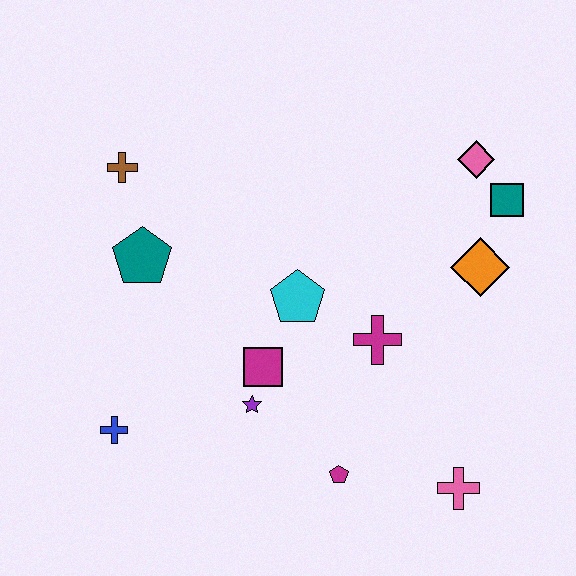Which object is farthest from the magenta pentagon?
The brown cross is farthest from the magenta pentagon.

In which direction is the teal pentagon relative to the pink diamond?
The teal pentagon is to the left of the pink diamond.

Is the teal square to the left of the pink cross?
No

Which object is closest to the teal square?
The pink diamond is closest to the teal square.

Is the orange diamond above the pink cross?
Yes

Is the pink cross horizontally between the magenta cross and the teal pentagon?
No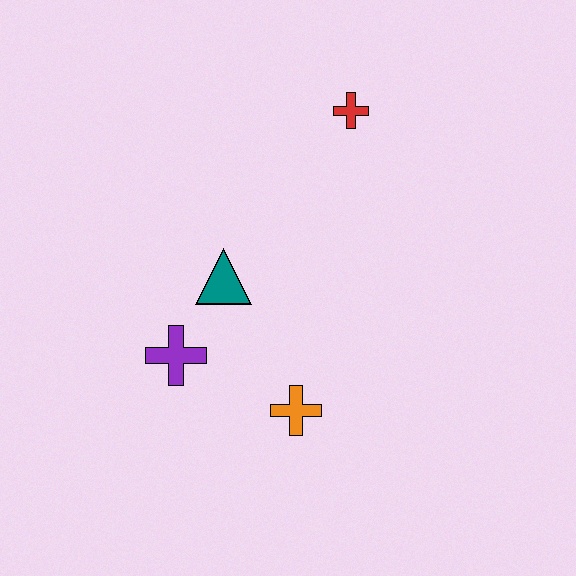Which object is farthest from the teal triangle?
The red cross is farthest from the teal triangle.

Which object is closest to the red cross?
The teal triangle is closest to the red cross.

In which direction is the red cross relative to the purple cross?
The red cross is above the purple cross.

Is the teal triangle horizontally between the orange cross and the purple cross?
Yes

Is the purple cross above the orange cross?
Yes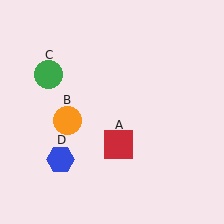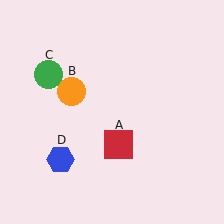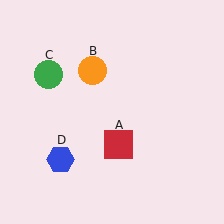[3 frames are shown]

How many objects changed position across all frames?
1 object changed position: orange circle (object B).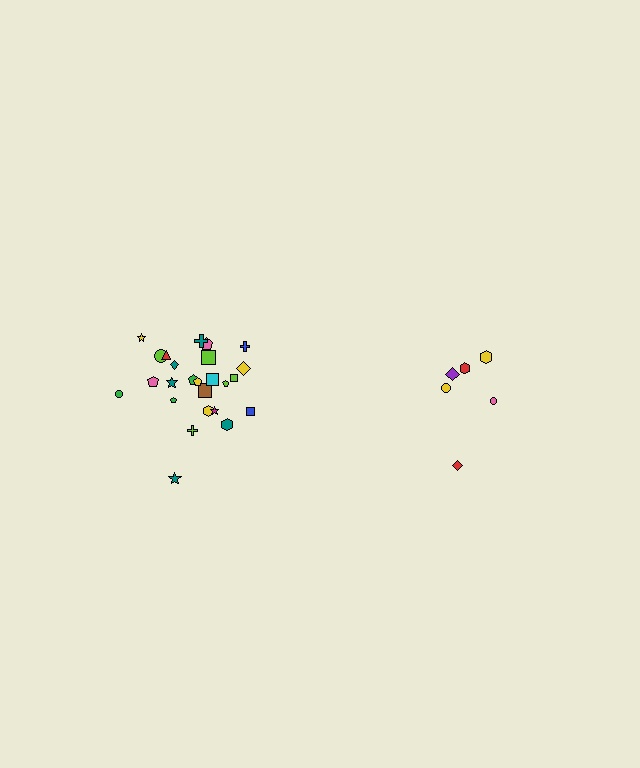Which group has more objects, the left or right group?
The left group.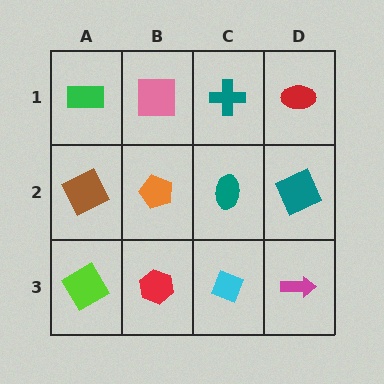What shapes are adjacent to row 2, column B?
A pink square (row 1, column B), a red hexagon (row 3, column B), a brown square (row 2, column A), a teal ellipse (row 2, column C).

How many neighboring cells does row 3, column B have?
3.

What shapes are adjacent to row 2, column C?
A teal cross (row 1, column C), a cyan diamond (row 3, column C), an orange pentagon (row 2, column B), a teal square (row 2, column D).